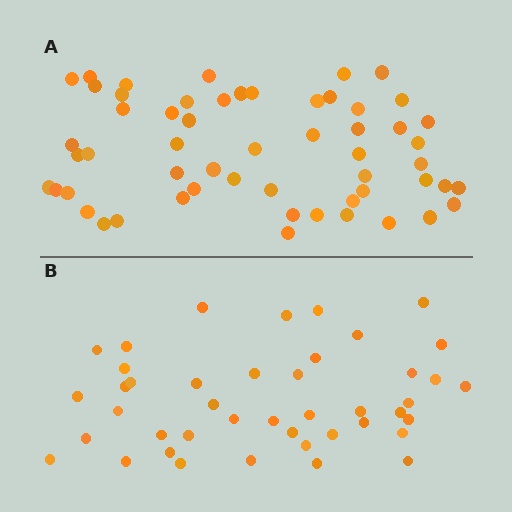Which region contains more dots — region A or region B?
Region A (the top region) has more dots.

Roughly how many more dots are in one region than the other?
Region A has approximately 15 more dots than region B.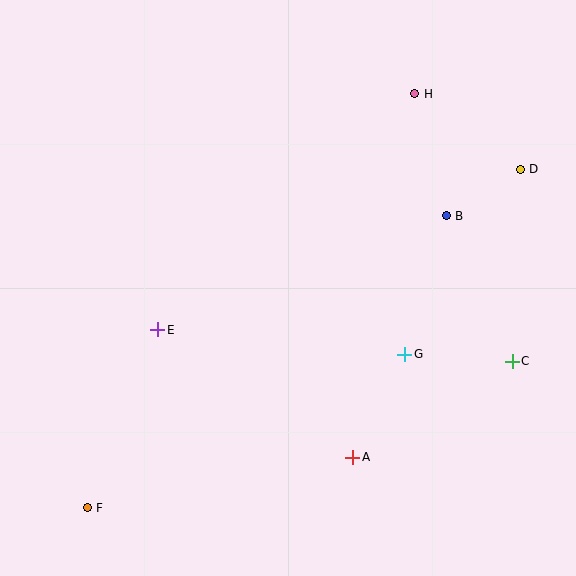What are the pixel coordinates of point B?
Point B is at (446, 216).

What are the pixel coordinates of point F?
Point F is at (87, 508).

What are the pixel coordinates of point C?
Point C is at (512, 361).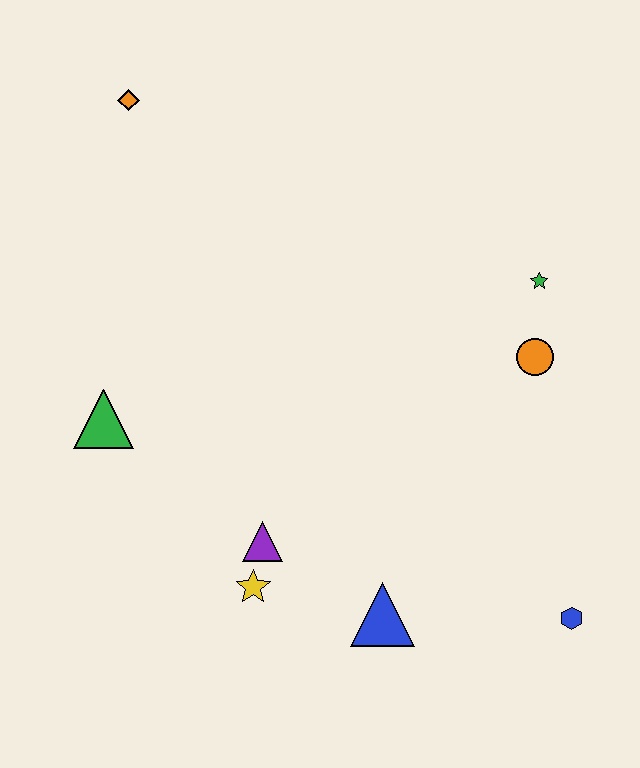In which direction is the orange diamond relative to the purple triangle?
The orange diamond is above the purple triangle.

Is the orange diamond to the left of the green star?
Yes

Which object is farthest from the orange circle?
The orange diamond is farthest from the orange circle.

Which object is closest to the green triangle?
The purple triangle is closest to the green triangle.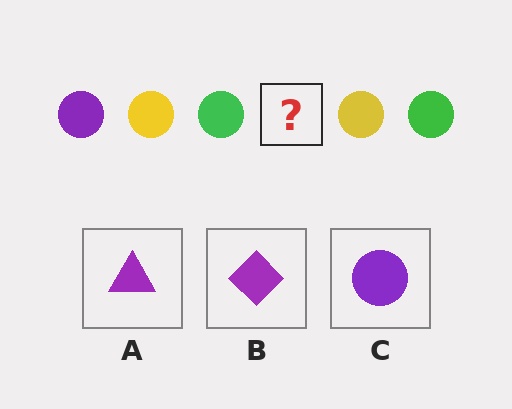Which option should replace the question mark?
Option C.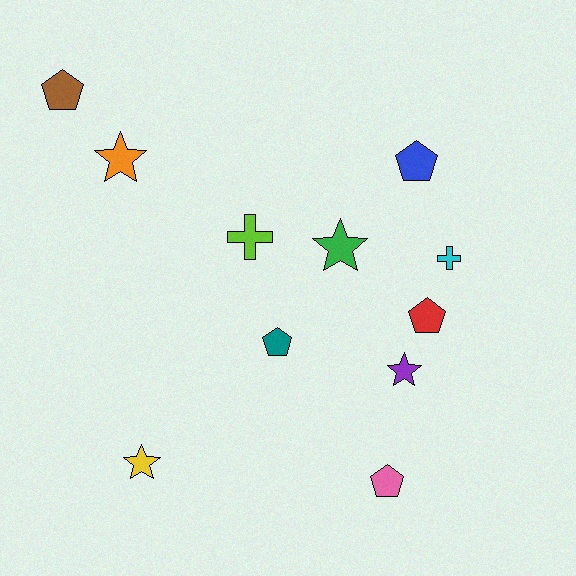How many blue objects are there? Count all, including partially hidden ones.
There is 1 blue object.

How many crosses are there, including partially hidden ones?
There are 2 crosses.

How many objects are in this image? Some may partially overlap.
There are 11 objects.